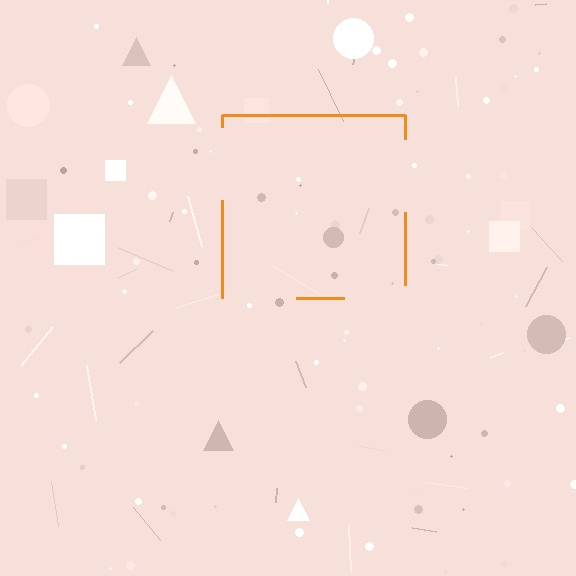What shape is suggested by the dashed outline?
The dashed outline suggests a square.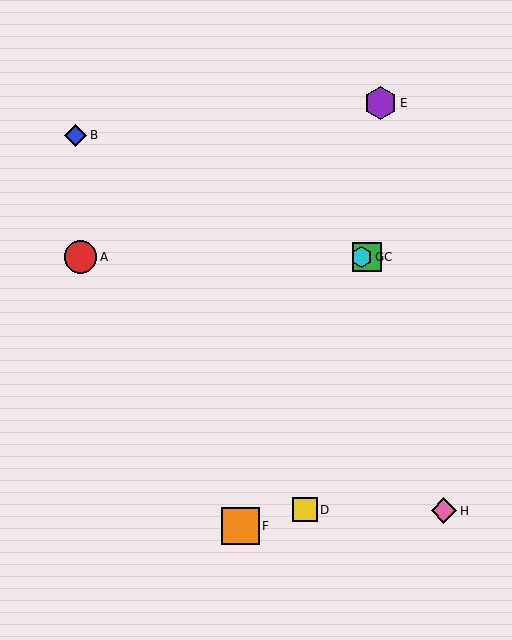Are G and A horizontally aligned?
Yes, both are at y≈257.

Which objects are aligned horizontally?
Objects A, C, G are aligned horizontally.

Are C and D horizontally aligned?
No, C is at y≈257 and D is at y≈510.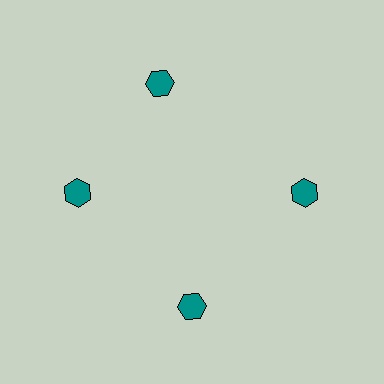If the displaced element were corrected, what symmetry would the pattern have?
It would have 4-fold rotational symmetry — the pattern would map onto itself every 90 degrees.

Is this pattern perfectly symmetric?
No. The 4 teal hexagons are arranged in a ring, but one element near the 12 o'clock position is rotated out of alignment along the ring, breaking the 4-fold rotational symmetry.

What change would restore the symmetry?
The symmetry would be restored by rotating it back into even spacing with its neighbors so that all 4 hexagons sit at equal angles and equal distance from the center.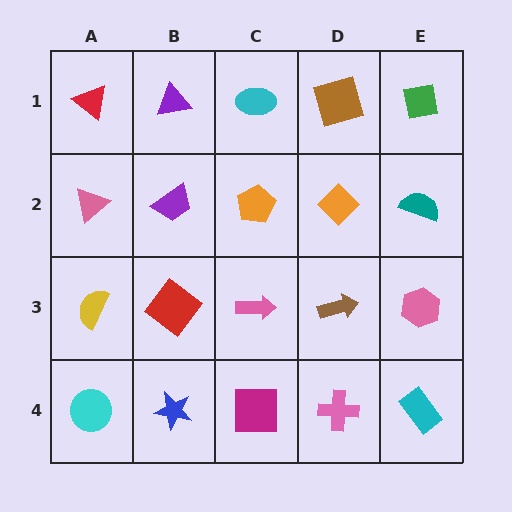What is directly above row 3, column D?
An orange diamond.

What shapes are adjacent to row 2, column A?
A red triangle (row 1, column A), a yellow semicircle (row 3, column A), a purple trapezoid (row 2, column B).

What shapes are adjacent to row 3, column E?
A teal semicircle (row 2, column E), a cyan rectangle (row 4, column E), a brown arrow (row 3, column D).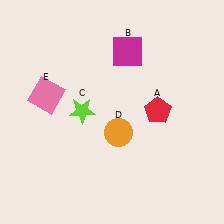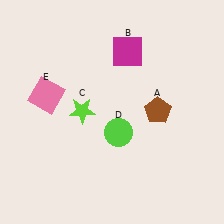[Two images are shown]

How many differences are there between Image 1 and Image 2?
There are 2 differences between the two images.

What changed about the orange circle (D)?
In Image 1, D is orange. In Image 2, it changed to lime.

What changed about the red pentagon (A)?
In Image 1, A is red. In Image 2, it changed to brown.